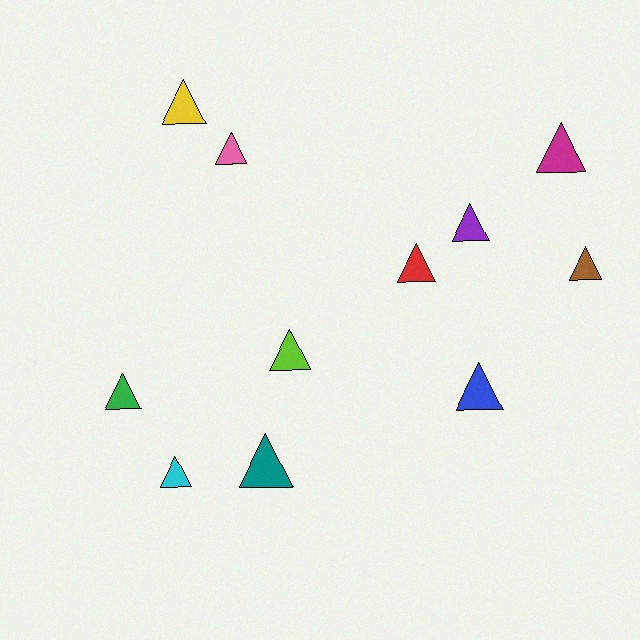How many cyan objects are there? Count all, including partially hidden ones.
There is 1 cyan object.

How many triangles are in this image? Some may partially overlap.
There are 11 triangles.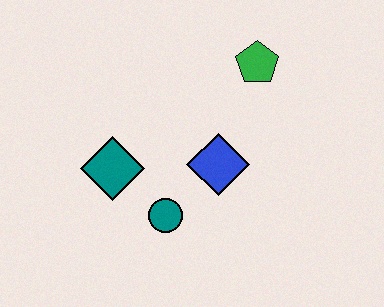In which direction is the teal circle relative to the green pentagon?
The teal circle is below the green pentagon.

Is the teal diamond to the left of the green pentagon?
Yes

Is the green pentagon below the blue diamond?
No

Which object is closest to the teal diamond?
The teal circle is closest to the teal diamond.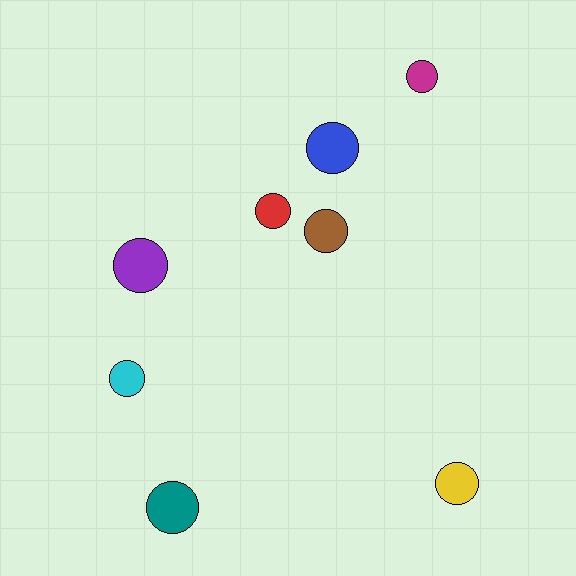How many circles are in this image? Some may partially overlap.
There are 8 circles.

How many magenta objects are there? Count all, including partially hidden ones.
There is 1 magenta object.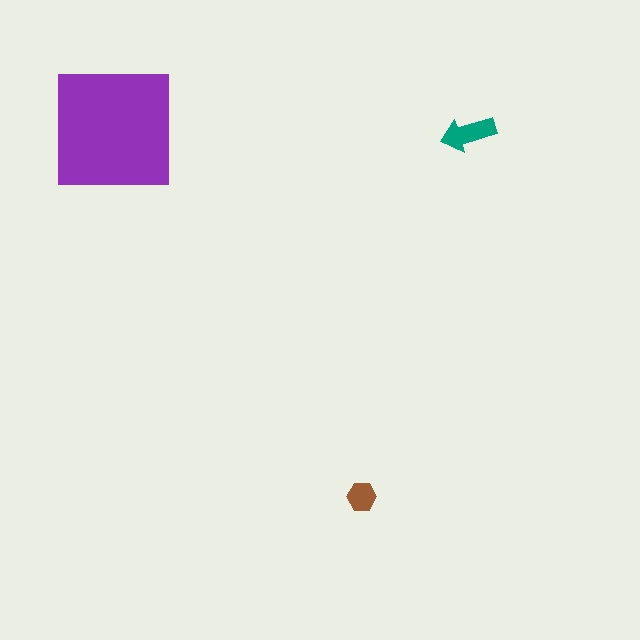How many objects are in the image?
There are 3 objects in the image.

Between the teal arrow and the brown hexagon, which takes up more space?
The teal arrow.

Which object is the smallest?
The brown hexagon.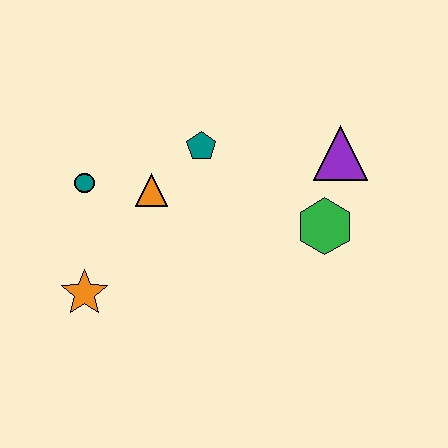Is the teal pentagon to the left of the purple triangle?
Yes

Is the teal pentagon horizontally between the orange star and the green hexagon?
Yes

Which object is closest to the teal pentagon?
The orange triangle is closest to the teal pentagon.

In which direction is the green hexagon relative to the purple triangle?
The green hexagon is below the purple triangle.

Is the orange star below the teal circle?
Yes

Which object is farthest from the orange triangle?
The purple triangle is farthest from the orange triangle.